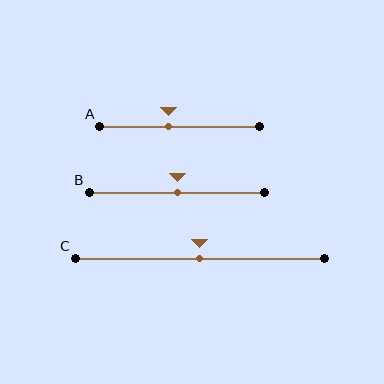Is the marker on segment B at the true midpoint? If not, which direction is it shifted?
Yes, the marker on segment B is at the true midpoint.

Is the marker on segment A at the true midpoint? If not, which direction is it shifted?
No, the marker on segment A is shifted to the left by about 7% of the segment length.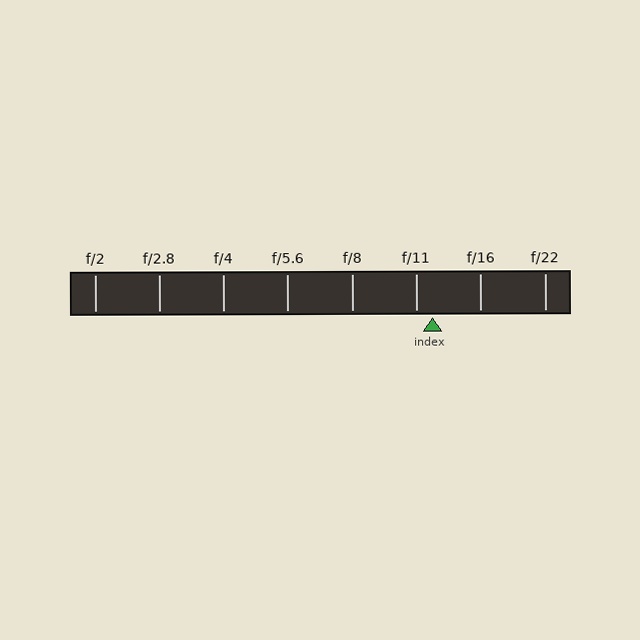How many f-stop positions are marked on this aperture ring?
There are 8 f-stop positions marked.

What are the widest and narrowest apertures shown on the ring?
The widest aperture shown is f/2 and the narrowest is f/22.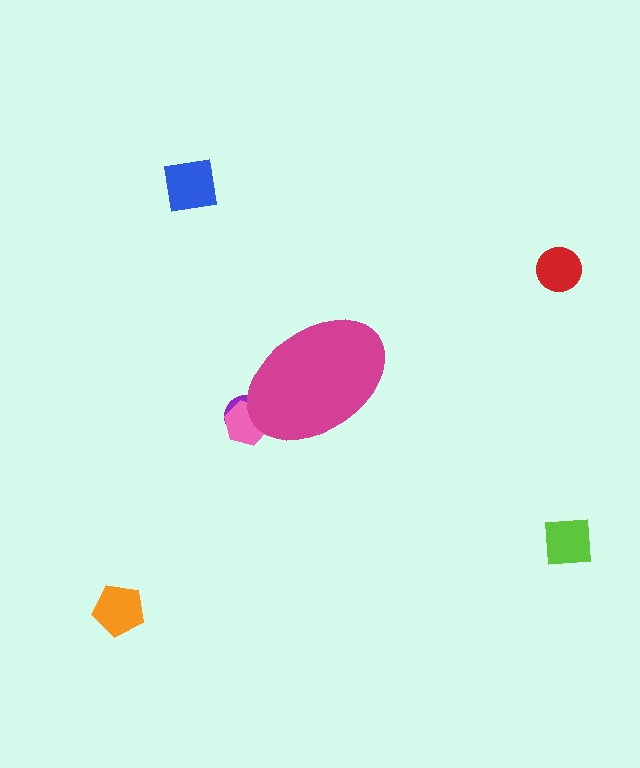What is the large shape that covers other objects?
A magenta ellipse.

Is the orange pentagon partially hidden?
No, the orange pentagon is fully visible.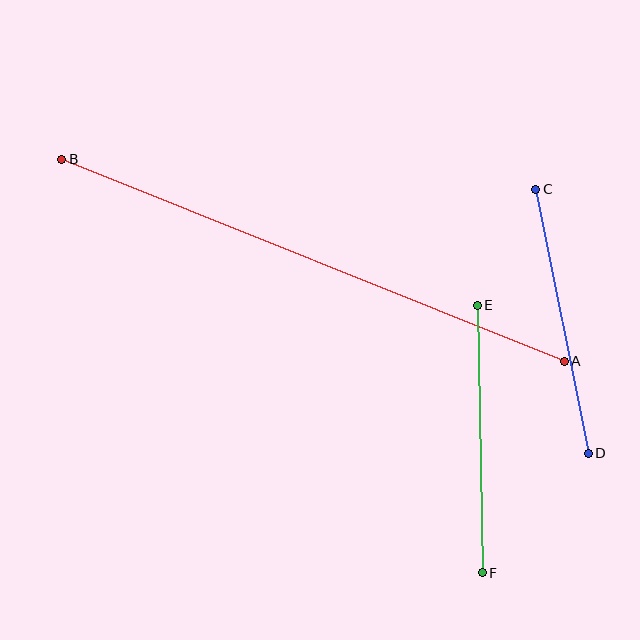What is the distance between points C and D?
The distance is approximately 269 pixels.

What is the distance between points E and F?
The distance is approximately 268 pixels.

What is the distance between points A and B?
The distance is approximately 541 pixels.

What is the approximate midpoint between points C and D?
The midpoint is at approximately (562, 321) pixels.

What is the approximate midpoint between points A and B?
The midpoint is at approximately (313, 260) pixels.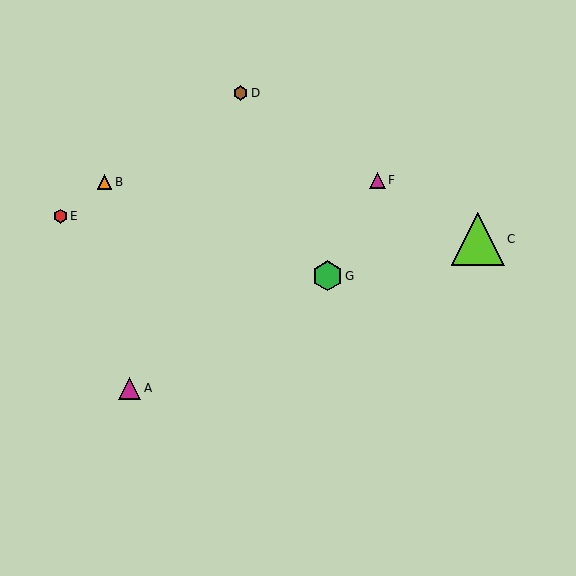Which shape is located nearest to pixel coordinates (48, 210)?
The red hexagon (labeled E) at (61, 216) is nearest to that location.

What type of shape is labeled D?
Shape D is a brown hexagon.